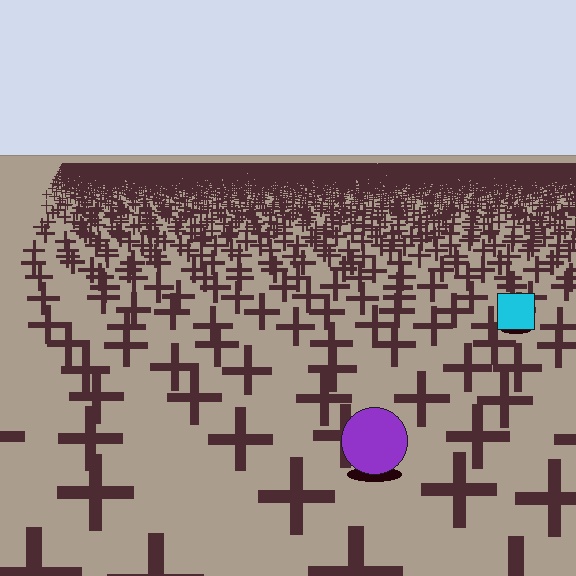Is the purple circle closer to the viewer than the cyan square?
Yes. The purple circle is closer — you can tell from the texture gradient: the ground texture is coarser near it.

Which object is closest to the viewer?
The purple circle is closest. The texture marks near it are larger and more spread out.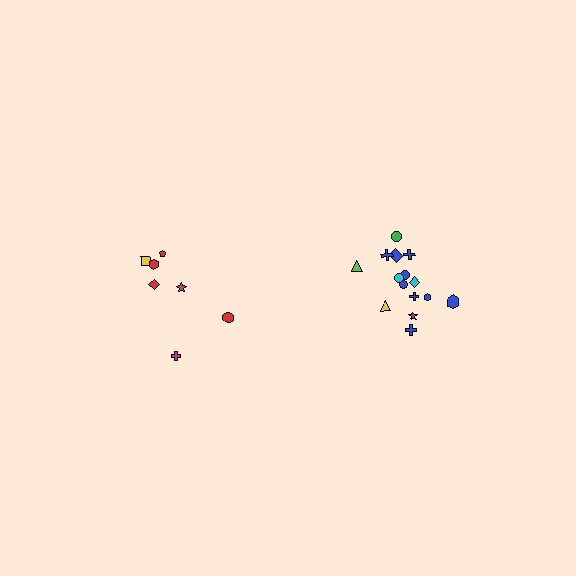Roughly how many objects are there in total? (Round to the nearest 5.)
Roughly 20 objects in total.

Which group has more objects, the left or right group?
The right group.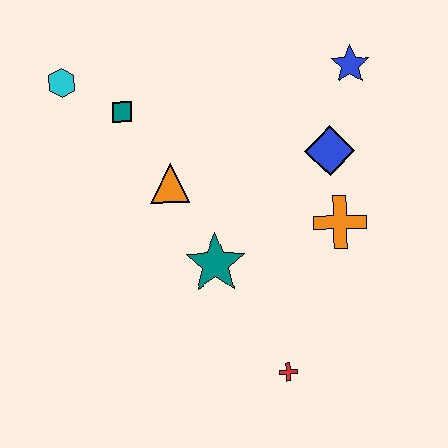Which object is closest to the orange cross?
The blue diamond is closest to the orange cross.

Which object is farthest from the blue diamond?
The cyan hexagon is farthest from the blue diamond.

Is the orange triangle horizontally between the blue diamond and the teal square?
Yes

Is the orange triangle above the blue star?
No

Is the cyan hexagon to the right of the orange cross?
No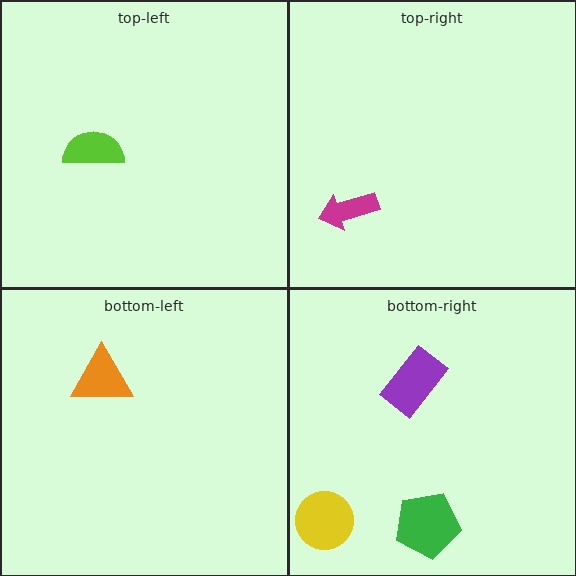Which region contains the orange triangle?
The bottom-left region.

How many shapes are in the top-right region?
1.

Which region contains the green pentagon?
The bottom-right region.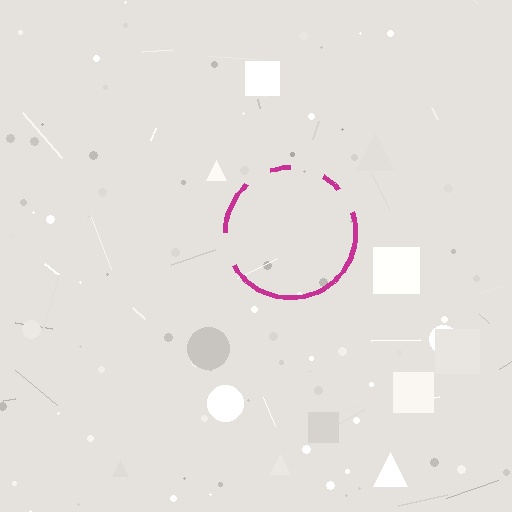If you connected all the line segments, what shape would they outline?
They would outline a circle.